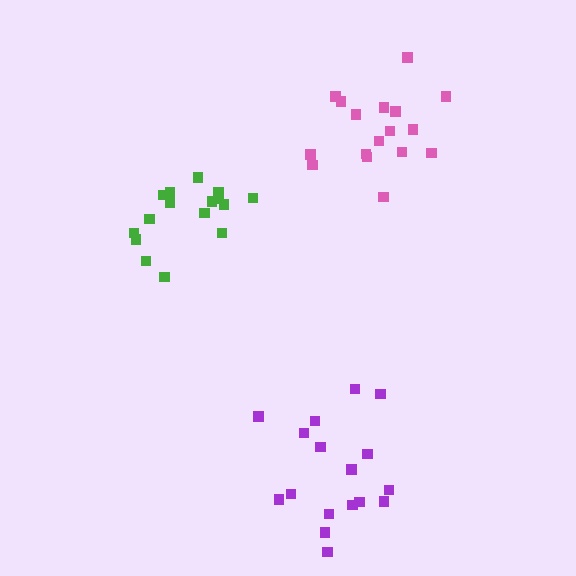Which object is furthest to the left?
The green cluster is leftmost.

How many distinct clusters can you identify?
There are 3 distinct clusters.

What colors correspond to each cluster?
The clusters are colored: green, pink, purple.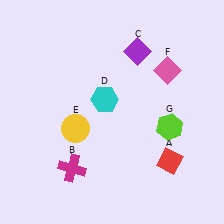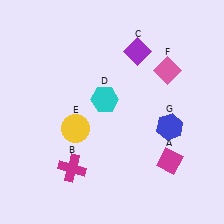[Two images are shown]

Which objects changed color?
A changed from red to magenta. G changed from lime to blue.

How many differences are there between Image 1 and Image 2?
There are 2 differences between the two images.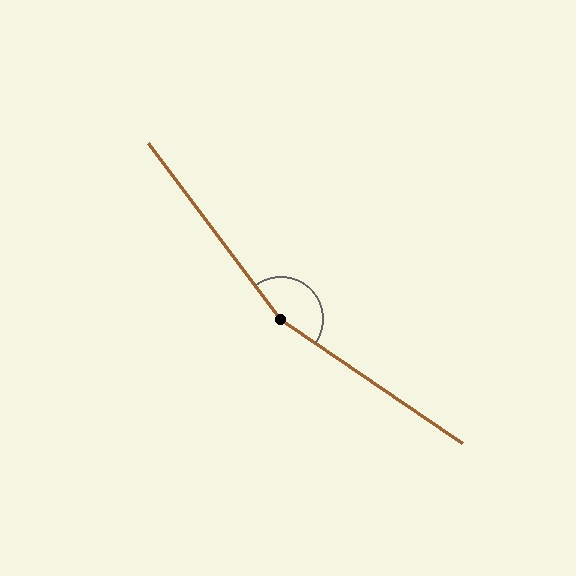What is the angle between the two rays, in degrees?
Approximately 161 degrees.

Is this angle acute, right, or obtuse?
It is obtuse.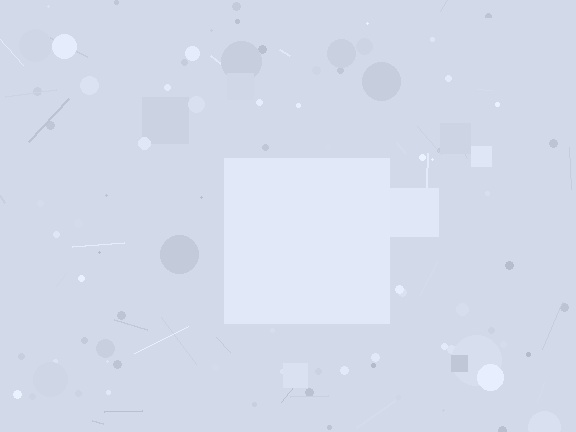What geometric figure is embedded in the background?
A square is embedded in the background.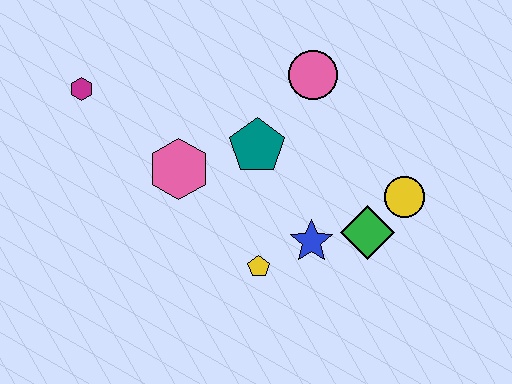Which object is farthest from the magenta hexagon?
The yellow circle is farthest from the magenta hexagon.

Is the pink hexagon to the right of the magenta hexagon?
Yes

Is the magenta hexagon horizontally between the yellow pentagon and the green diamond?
No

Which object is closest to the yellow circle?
The green diamond is closest to the yellow circle.